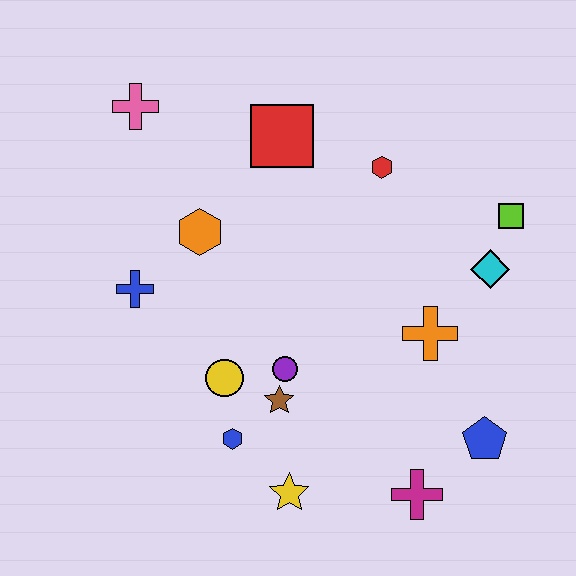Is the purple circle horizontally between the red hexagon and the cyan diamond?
No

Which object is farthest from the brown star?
The pink cross is farthest from the brown star.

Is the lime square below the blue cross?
No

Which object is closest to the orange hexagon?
The blue cross is closest to the orange hexagon.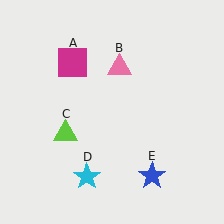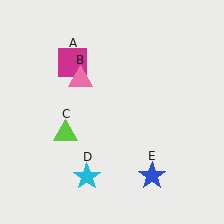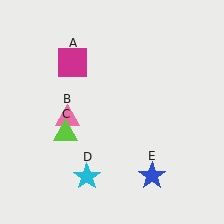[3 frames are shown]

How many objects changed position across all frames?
1 object changed position: pink triangle (object B).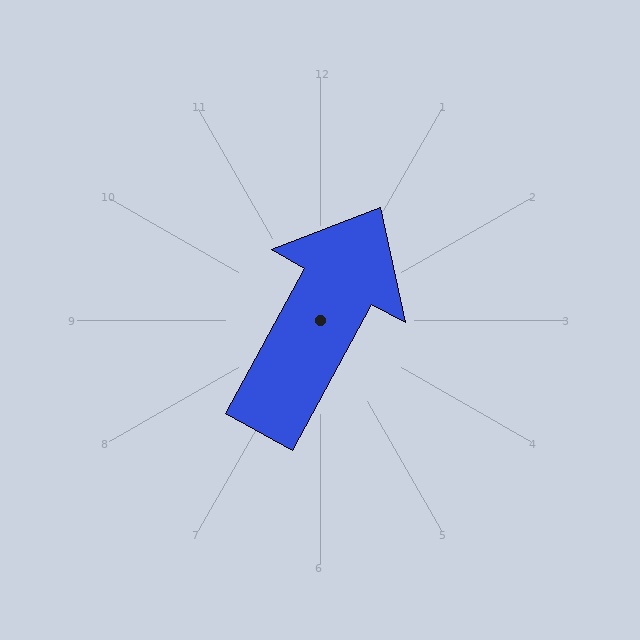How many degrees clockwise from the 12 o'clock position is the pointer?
Approximately 29 degrees.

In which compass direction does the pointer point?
Northeast.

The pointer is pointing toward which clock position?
Roughly 1 o'clock.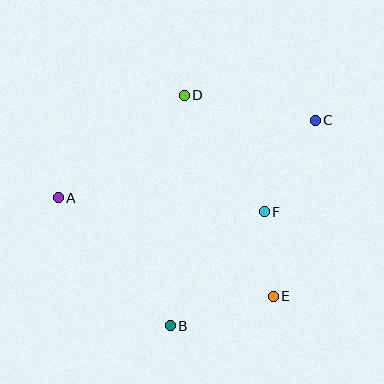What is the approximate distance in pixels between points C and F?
The distance between C and F is approximately 105 pixels.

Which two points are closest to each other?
Points E and F are closest to each other.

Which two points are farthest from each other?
Points A and C are farthest from each other.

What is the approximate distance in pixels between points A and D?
The distance between A and D is approximately 162 pixels.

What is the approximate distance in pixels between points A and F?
The distance between A and F is approximately 207 pixels.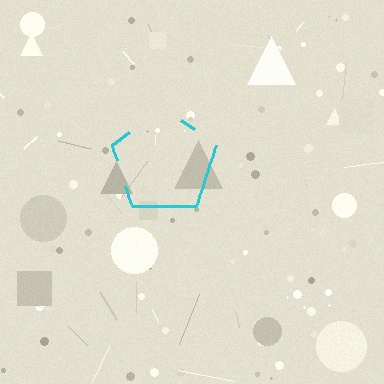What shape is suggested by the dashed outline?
The dashed outline suggests a pentagon.